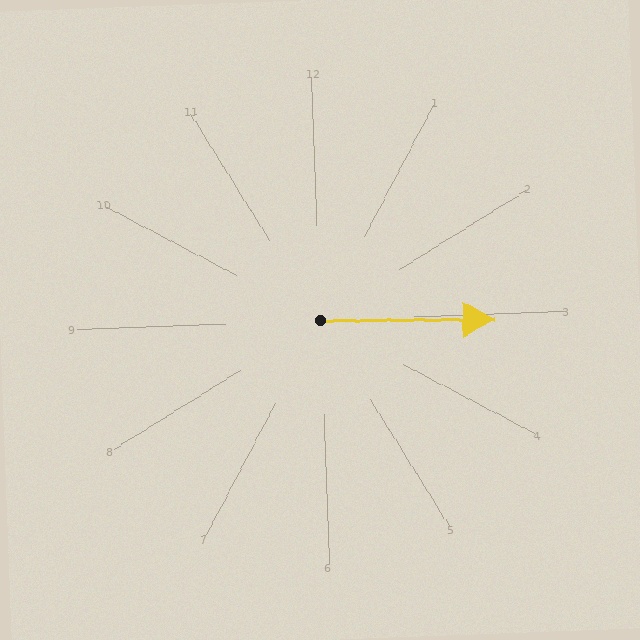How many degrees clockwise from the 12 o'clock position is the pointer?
Approximately 92 degrees.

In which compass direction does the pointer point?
East.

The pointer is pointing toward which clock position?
Roughly 3 o'clock.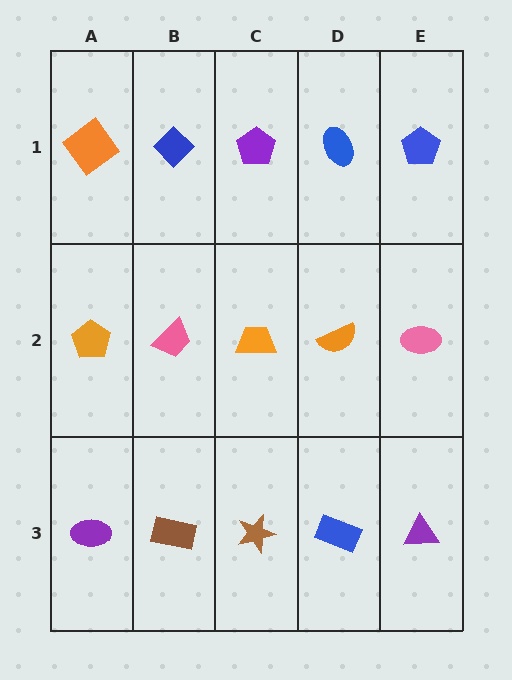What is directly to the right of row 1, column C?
A blue ellipse.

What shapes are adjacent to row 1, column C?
An orange trapezoid (row 2, column C), a blue diamond (row 1, column B), a blue ellipse (row 1, column D).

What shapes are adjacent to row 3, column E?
A pink ellipse (row 2, column E), a blue rectangle (row 3, column D).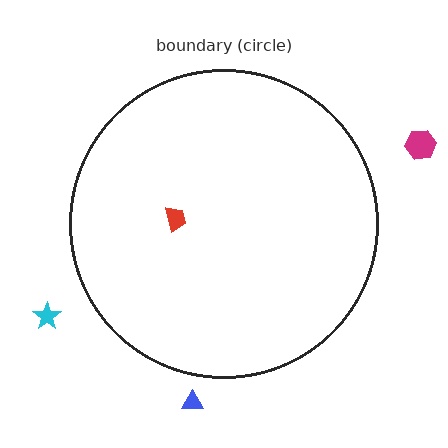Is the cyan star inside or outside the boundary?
Outside.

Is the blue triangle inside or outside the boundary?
Outside.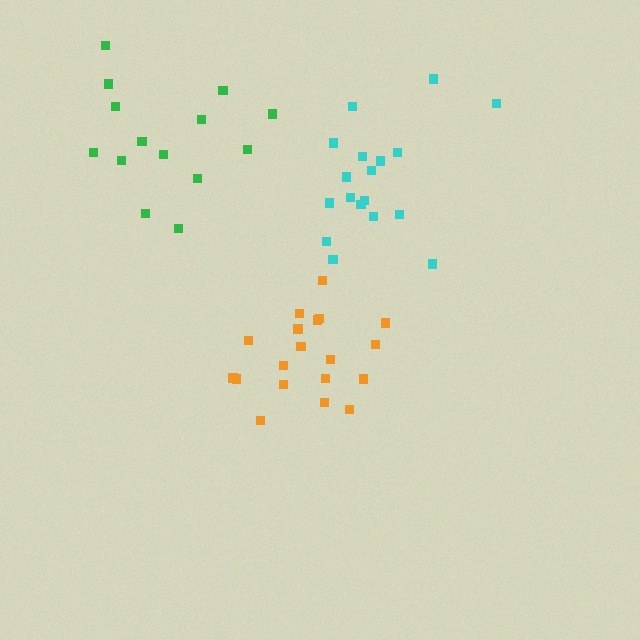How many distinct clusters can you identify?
There are 3 distinct clusters.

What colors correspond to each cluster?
The clusters are colored: green, orange, cyan.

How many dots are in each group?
Group 1: 14 dots, Group 2: 20 dots, Group 3: 18 dots (52 total).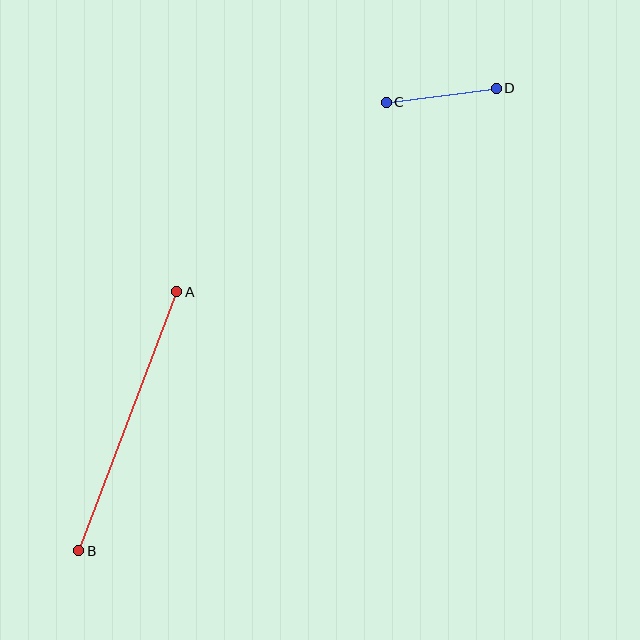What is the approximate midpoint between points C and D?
The midpoint is at approximately (441, 95) pixels.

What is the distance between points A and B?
The distance is approximately 277 pixels.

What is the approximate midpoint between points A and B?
The midpoint is at approximately (128, 421) pixels.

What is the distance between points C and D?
The distance is approximately 111 pixels.